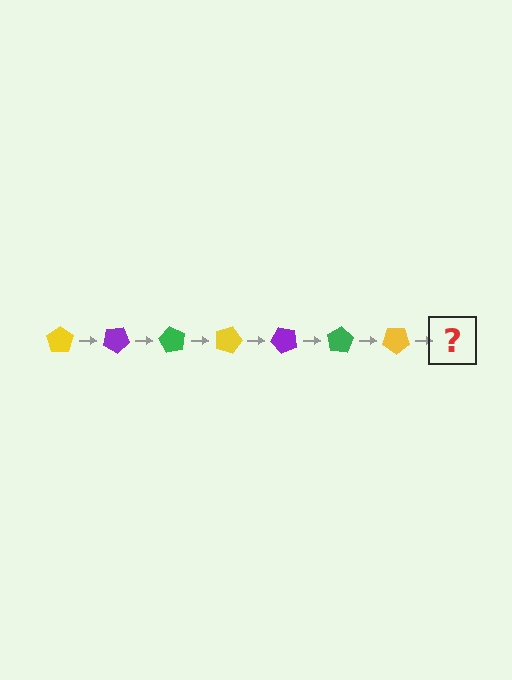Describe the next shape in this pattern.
It should be a purple pentagon, rotated 210 degrees from the start.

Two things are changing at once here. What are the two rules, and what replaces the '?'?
The two rules are that it rotates 30 degrees each step and the color cycles through yellow, purple, and green. The '?' should be a purple pentagon, rotated 210 degrees from the start.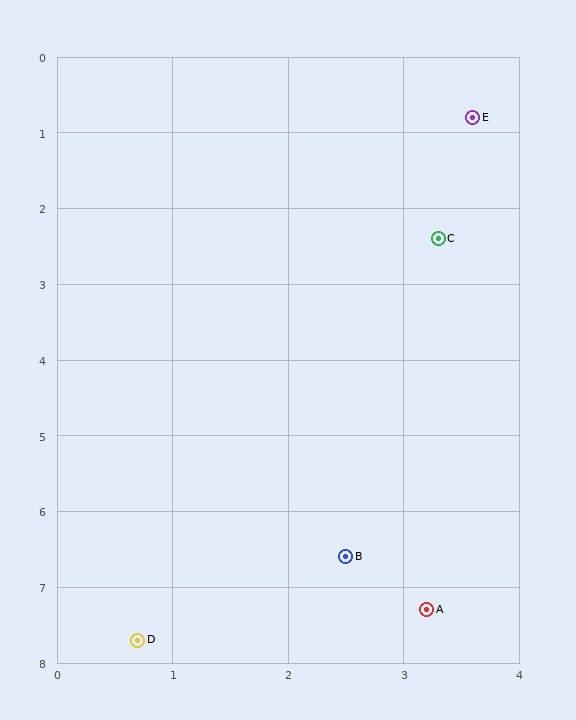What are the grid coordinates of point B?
Point B is at approximately (2.5, 6.6).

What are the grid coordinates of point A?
Point A is at approximately (3.2, 7.3).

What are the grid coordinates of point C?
Point C is at approximately (3.3, 2.4).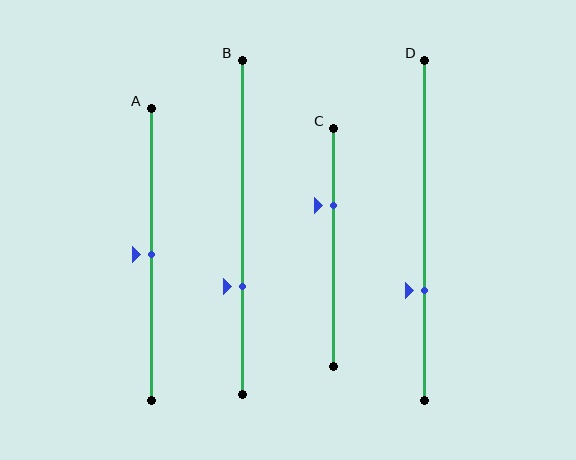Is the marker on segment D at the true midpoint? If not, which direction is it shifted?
No, the marker on segment D is shifted downward by about 18% of the segment length.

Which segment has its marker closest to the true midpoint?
Segment A has its marker closest to the true midpoint.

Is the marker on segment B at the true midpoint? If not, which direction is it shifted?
No, the marker on segment B is shifted downward by about 18% of the segment length.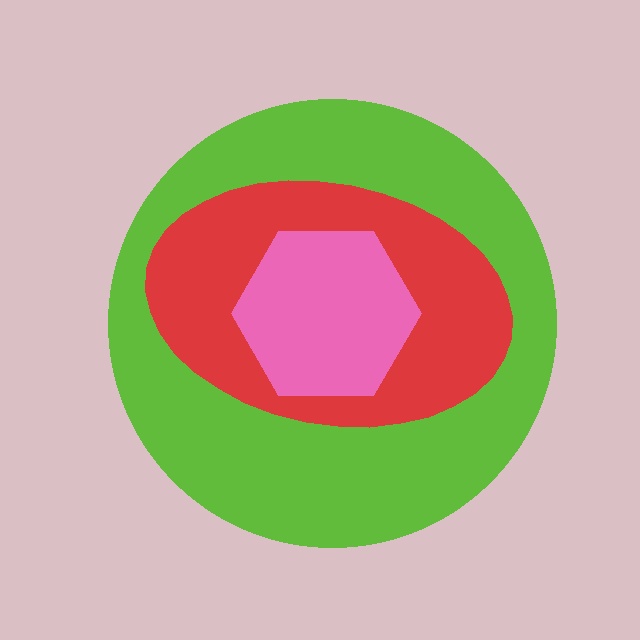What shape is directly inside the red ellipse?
The pink hexagon.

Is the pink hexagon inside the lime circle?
Yes.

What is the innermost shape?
The pink hexagon.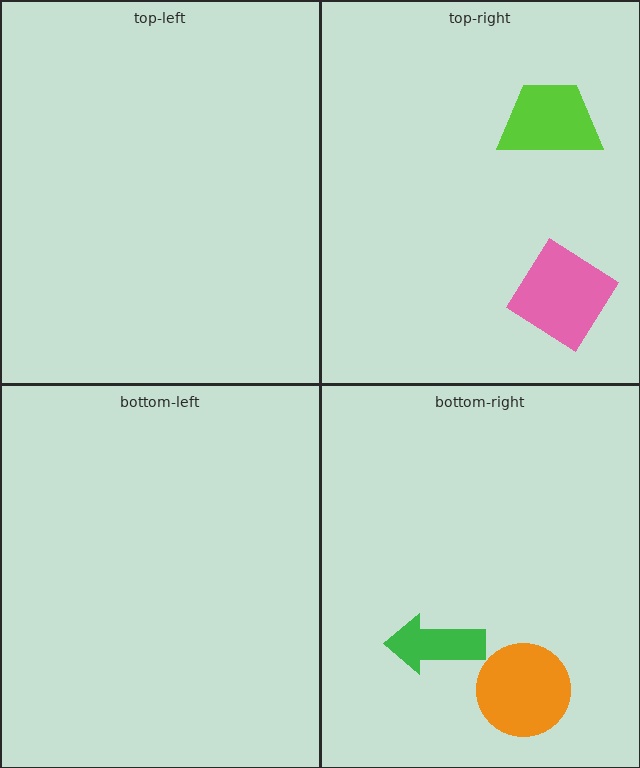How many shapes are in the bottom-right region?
2.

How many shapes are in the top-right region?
2.